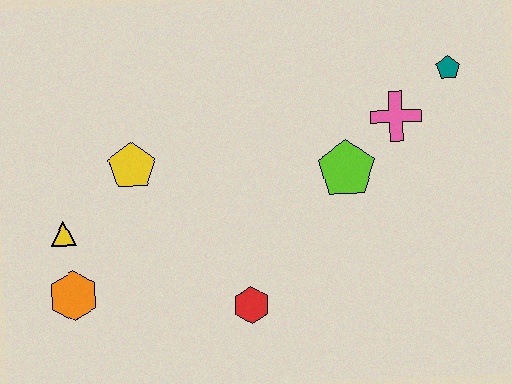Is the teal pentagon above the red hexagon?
Yes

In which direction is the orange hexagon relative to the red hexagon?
The orange hexagon is to the left of the red hexagon.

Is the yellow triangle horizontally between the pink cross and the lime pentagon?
No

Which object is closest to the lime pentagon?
The pink cross is closest to the lime pentagon.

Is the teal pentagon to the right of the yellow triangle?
Yes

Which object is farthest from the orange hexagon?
The teal pentagon is farthest from the orange hexagon.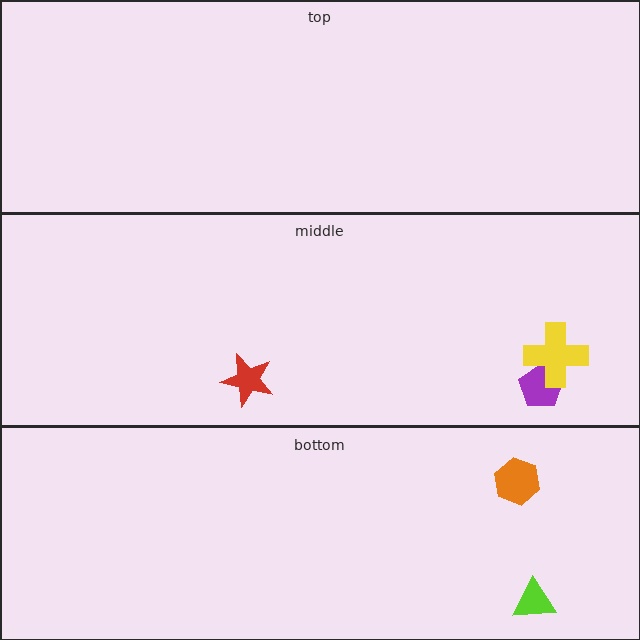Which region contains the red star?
The middle region.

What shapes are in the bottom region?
The lime triangle, the orange hexagon.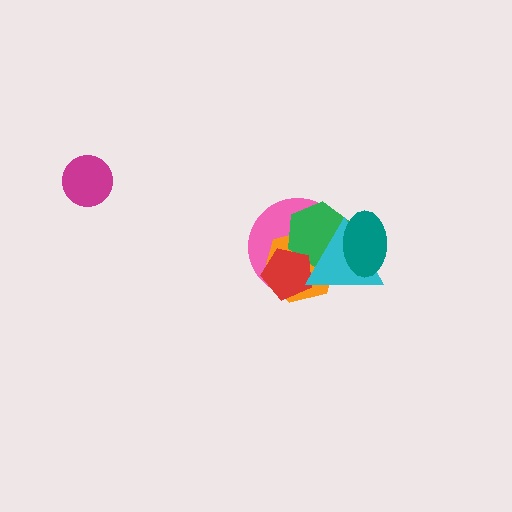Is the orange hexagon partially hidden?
Yes, it is partially covered by another shape.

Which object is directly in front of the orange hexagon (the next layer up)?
The green hexagon is directly in front of the orange hexagon.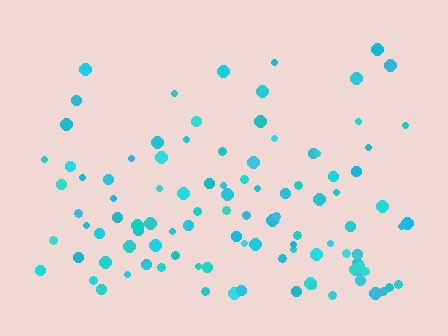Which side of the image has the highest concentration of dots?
The bottom.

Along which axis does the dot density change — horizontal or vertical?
Vertical.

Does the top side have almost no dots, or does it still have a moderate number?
Still a moderate number, just noticeably fewer than the bottom.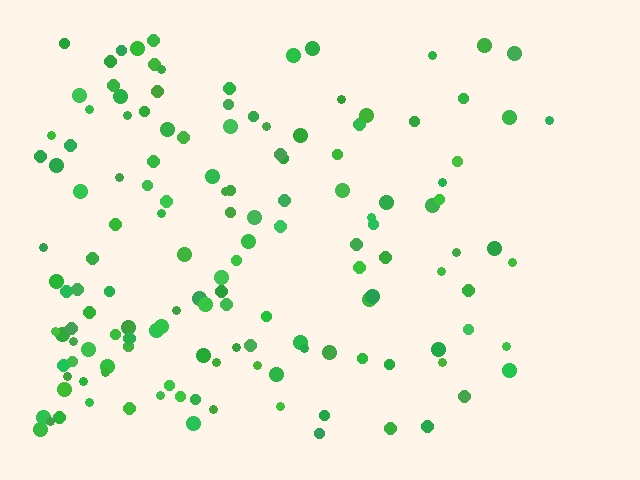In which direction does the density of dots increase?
From right to left, with the left side densest.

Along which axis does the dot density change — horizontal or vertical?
Horizontal.